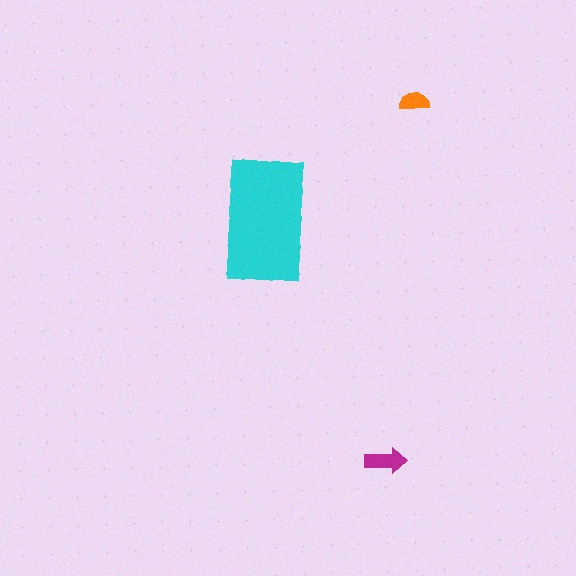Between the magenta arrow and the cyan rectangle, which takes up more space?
The cyan rectangle.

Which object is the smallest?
The orange semicircle.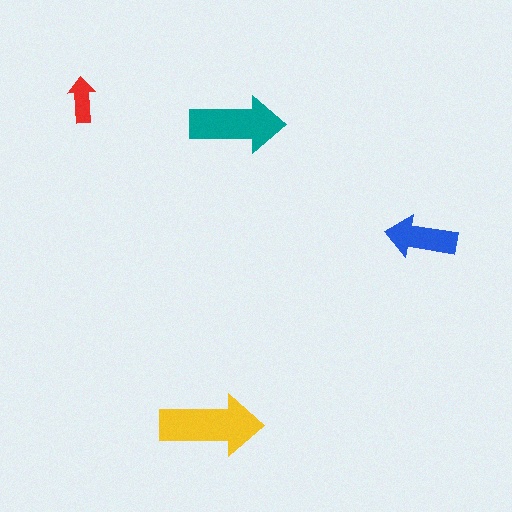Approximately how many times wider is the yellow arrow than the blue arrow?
About 1.5 times wider.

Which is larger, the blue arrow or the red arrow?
The blue one.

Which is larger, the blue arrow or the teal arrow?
The teal one.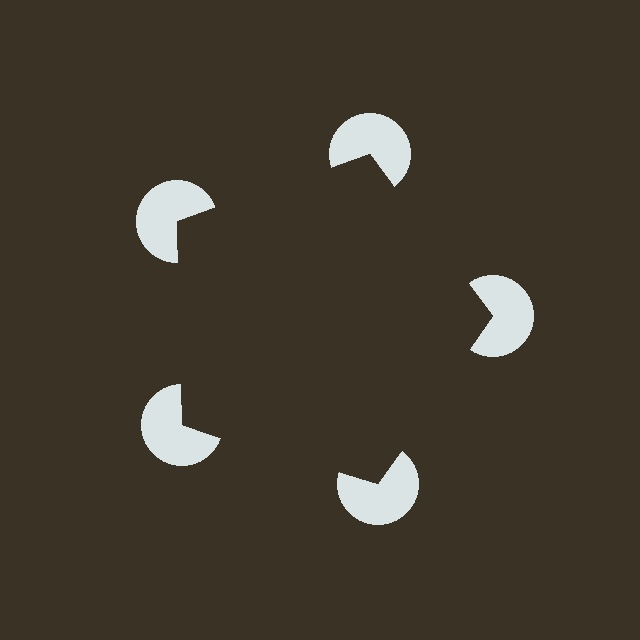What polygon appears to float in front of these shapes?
An illusory pentagon — its edges are inferred from the aligned wedge cuts in the pac-man discs, not physically drawn.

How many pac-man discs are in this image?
There are 5 — one at each vertex of the illusory pentagon.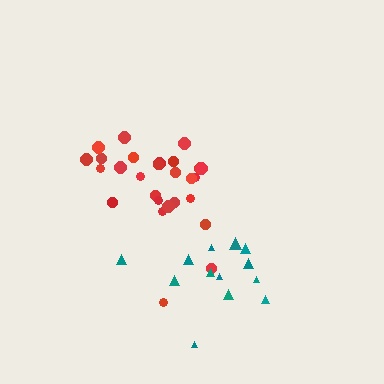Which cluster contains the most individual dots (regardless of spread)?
Red (28).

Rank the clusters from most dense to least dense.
red, teal.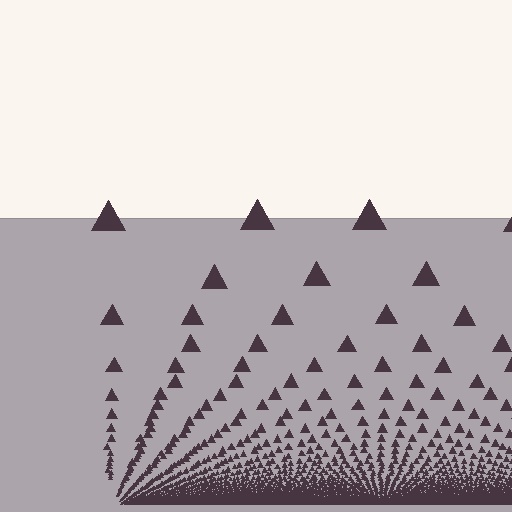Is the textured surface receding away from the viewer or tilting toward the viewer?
The surface appears to tilt toward the viewer. Texture elements get larger and sparser toward the top.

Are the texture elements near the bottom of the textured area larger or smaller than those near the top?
Smaller. The gradient is inverted — elements near the bottom are smaller and denser.